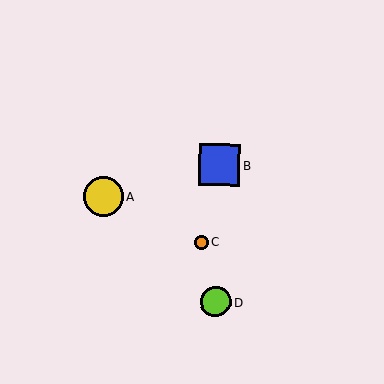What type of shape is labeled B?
Shape B is a blue square.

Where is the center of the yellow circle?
The center of the yellow circle is at (103, 197).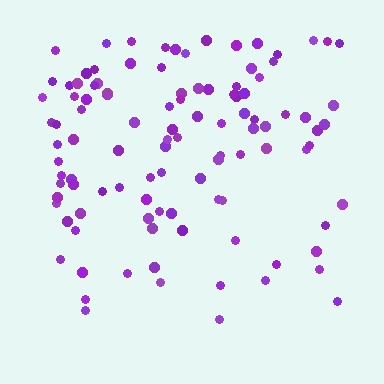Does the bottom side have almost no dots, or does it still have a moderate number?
Still a moderate number, just noticeably fewer than the top.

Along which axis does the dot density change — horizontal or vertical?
Vertical.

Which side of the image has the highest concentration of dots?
The top.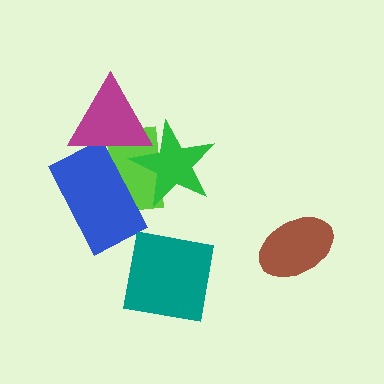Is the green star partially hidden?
Yes, it is partially covered by another shape.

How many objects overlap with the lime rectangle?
3 objects overlap with the lime rectangle.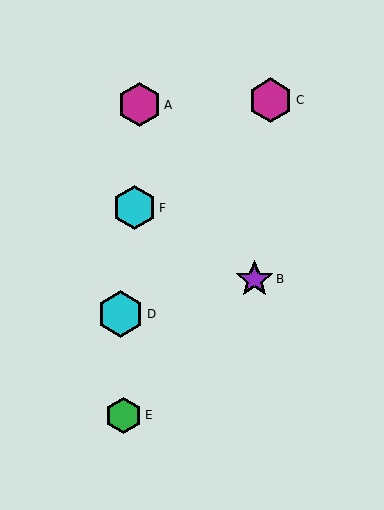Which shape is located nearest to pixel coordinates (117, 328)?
The cyan hexagon (labeled D) at (120, 314) is nearest to that location.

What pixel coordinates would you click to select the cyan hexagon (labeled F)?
Click at (135, 208) to select the cyan hexagon F.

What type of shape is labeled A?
Shape A is a magenta hexagon.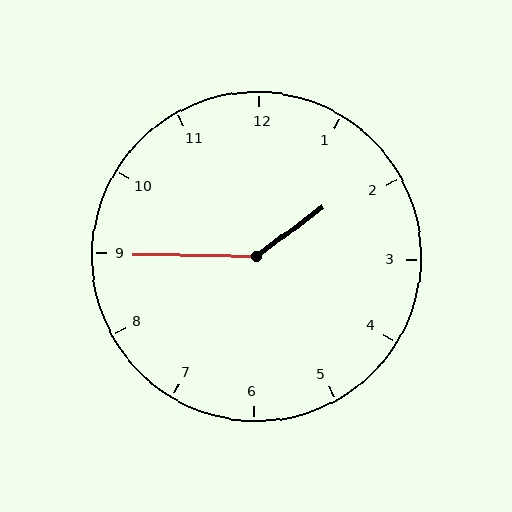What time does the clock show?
1:45.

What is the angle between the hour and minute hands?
Approximately 142 degrees.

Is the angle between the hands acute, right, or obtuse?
It is obtuse.